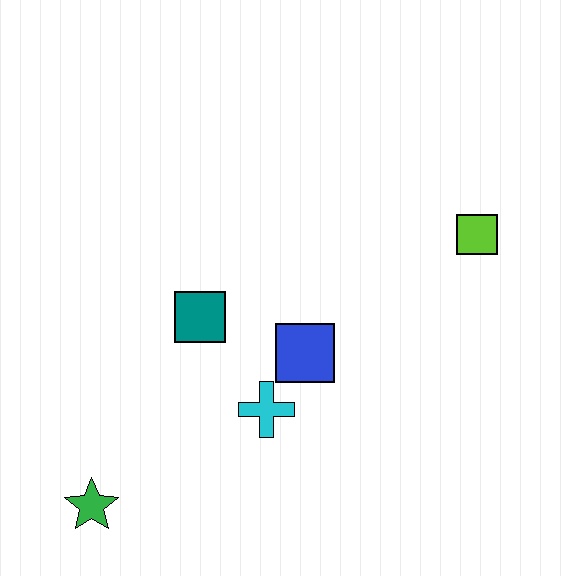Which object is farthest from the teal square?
The lime square is farthest from the teal square.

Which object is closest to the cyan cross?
The blue square is closest to the cyan cross.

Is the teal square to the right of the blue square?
No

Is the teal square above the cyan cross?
Yes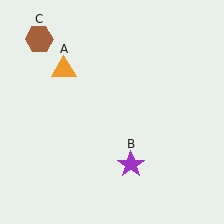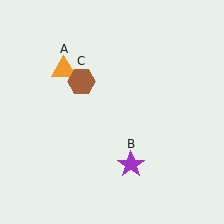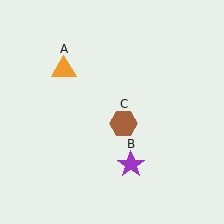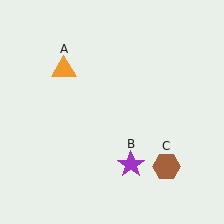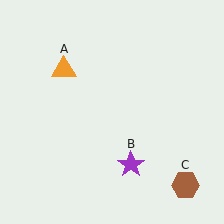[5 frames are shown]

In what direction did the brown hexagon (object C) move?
The brown hexagon (object C) moved down and to the right.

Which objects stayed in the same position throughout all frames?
Orange triangle (object A) and purple star (object B) remained stationary.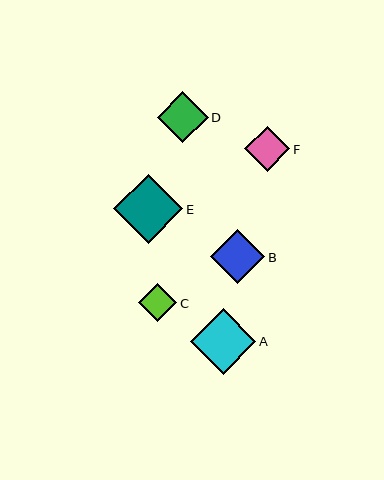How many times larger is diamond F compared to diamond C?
Diamond F is approximately 1.2 times the size of diamond C.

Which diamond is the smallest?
Diamond C is the smallest with a size of approximately 38 pixels.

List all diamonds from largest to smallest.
From largest to smallest: E, A, B, D, F, C.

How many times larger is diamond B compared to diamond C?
Diamond B is approximately 1.4 times the size of diamond C.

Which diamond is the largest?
Diamond E is the largest with a size of approximately 69 pixels.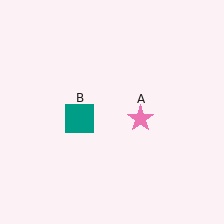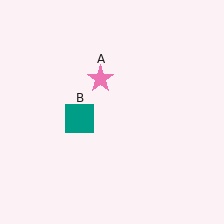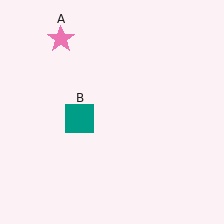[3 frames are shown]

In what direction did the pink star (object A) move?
The pink star (object A) moved up and to the left.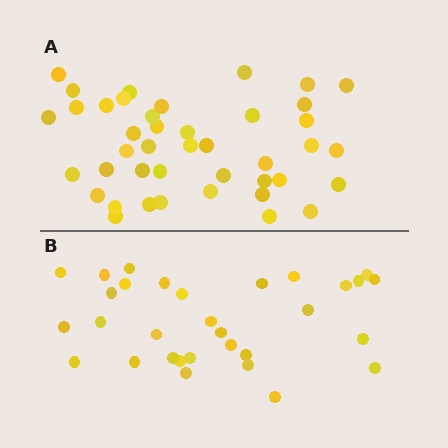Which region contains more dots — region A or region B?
Region A (the top region) has more dots.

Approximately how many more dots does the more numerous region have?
Region A has roughly 12 or so more dots than region B.